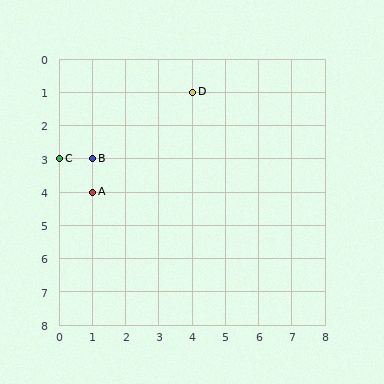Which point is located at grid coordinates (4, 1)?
Point D is at (4, 1).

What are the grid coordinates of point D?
Point D is at grid coordinates (4, 1).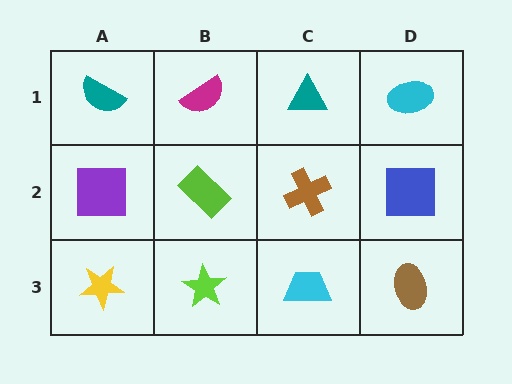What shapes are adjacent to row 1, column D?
A blue square (row 2, column D), a teal triangle (row 1, column C).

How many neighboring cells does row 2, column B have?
4.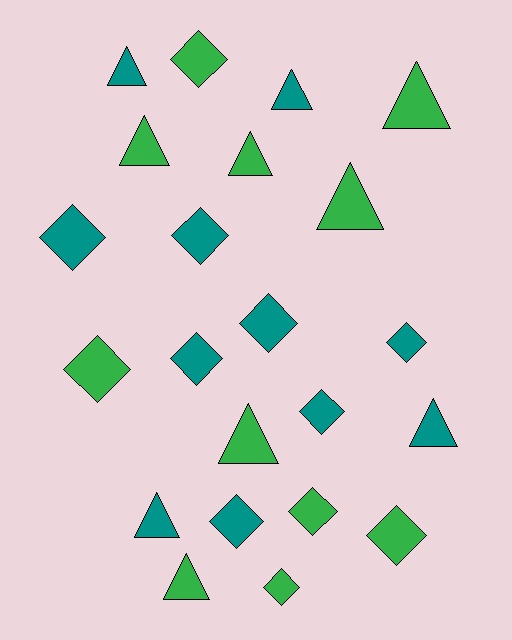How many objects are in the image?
There are 22 objects.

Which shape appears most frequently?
Diamond, with 12 objects.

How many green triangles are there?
There are 6 green triangles.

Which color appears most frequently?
Teal, with 11 objects.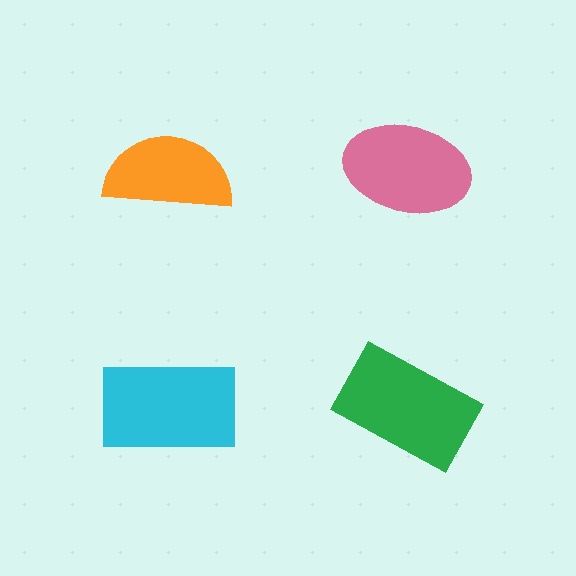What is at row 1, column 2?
A pink ellipse.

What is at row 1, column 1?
An orange semicircle.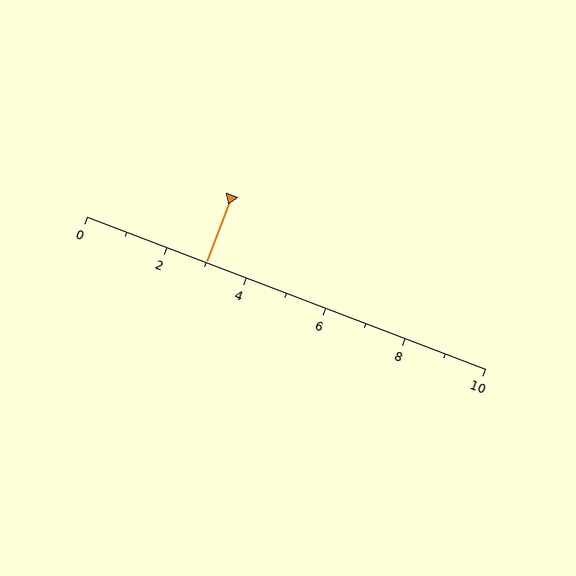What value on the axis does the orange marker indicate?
The marker indicates approximately 3.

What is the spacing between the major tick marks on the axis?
The major ticks are spaced 2 apart.